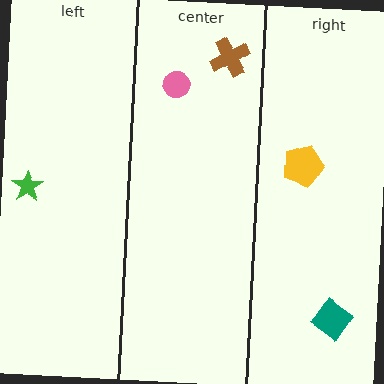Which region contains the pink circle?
The center region.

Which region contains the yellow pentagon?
The right region.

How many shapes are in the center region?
2.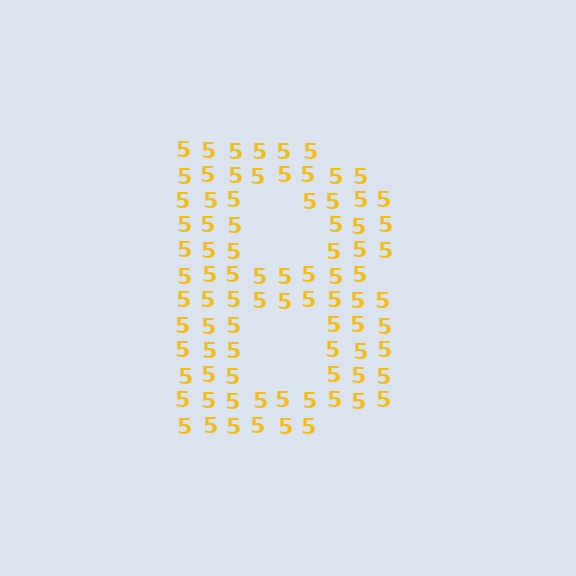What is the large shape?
The large shape is the letter B.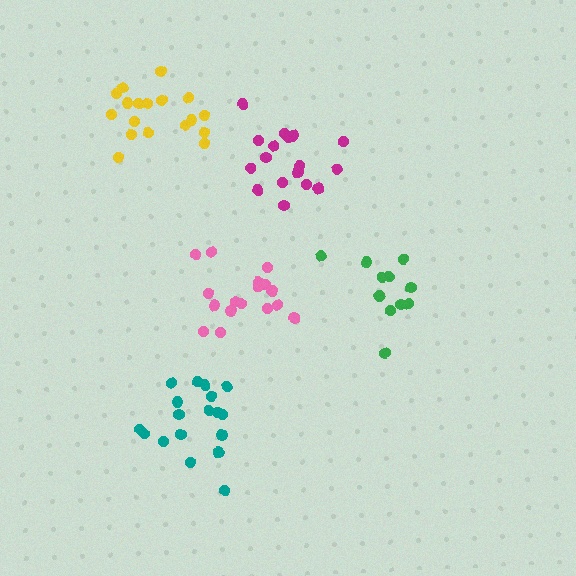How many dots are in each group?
Group 1: 18 dots, Group 2: 12 dots, Group 3: 17 dots, Group 4: 18 dots, Group 5: 18 dots (83 total).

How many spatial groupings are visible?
There are 5 spatial groupings.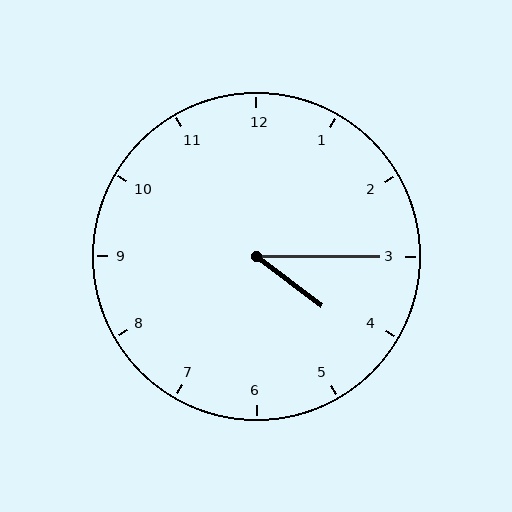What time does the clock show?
4:15.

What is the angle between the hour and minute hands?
Approximately 38 degrees.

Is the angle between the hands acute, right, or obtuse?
It is acute.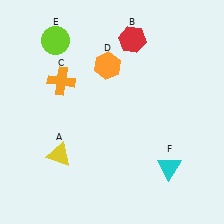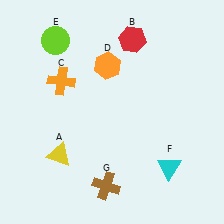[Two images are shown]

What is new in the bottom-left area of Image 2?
A brown cross (G) was added in the bottom-left area of Image 2.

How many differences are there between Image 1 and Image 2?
There is 1 difference between the two images.